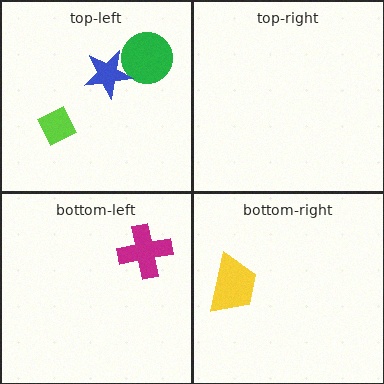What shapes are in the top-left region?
The green circle, the lime diamond, the blue star.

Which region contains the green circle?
The top-left region.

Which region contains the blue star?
The top-left region.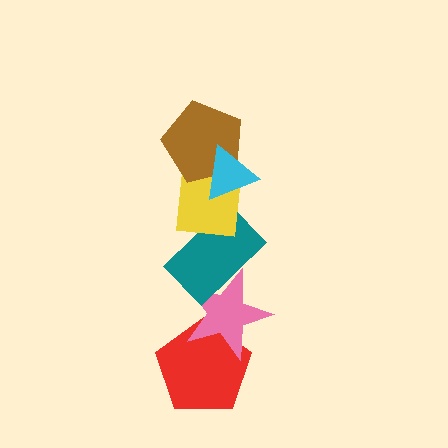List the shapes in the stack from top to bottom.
From top to bottom: the cyan triangle, the brown pentagon, the yellow square, the teal rectangle, the pink star, the red pentagon.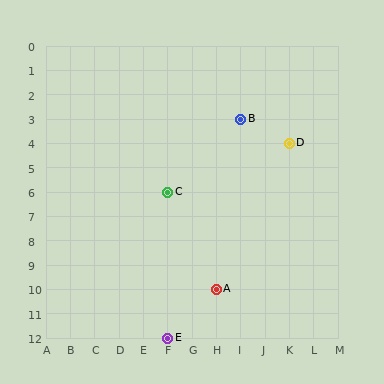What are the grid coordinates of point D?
Point D is at grid coordinates (K, 4).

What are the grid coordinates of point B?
Point B is at grid coordinates (I, 3).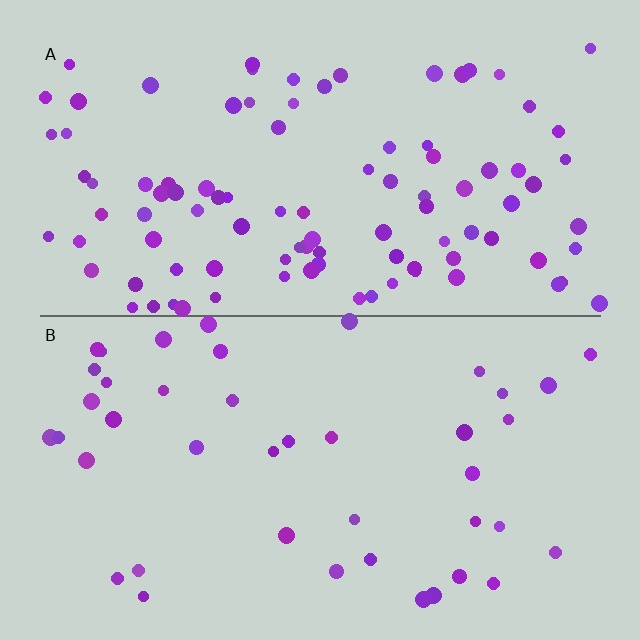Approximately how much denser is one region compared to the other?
Approximately 2.3× — region A over region B.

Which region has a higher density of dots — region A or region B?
A (the top).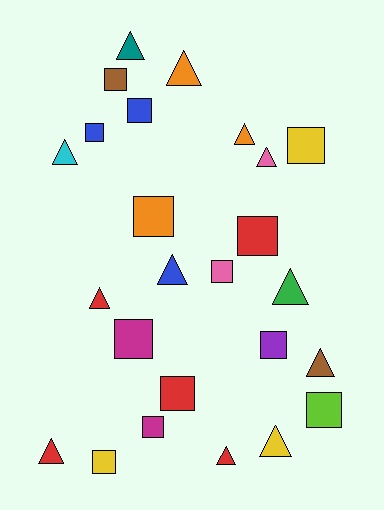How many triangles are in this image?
There are 12 triangles.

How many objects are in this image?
There are 25 objects.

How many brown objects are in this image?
There are 2 brown objects.